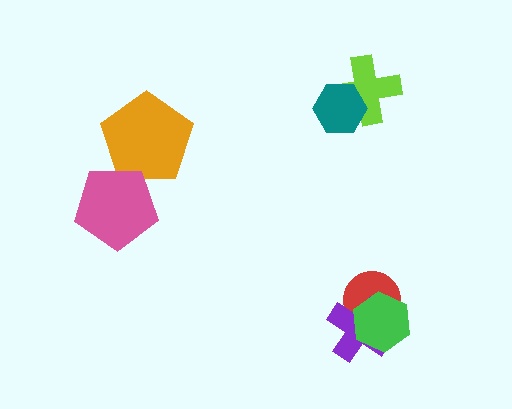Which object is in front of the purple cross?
The green hexagon is in front of the purple cross.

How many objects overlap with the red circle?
2 objects overlap with the red circle.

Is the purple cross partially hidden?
Yes, it is partially covered by another shape.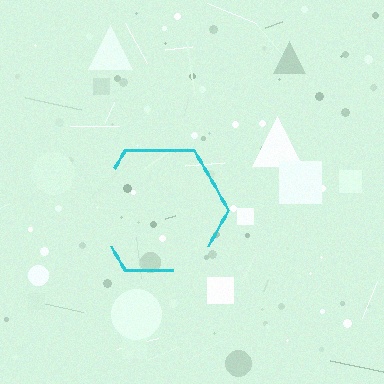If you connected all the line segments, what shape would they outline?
They would outline a hexagon.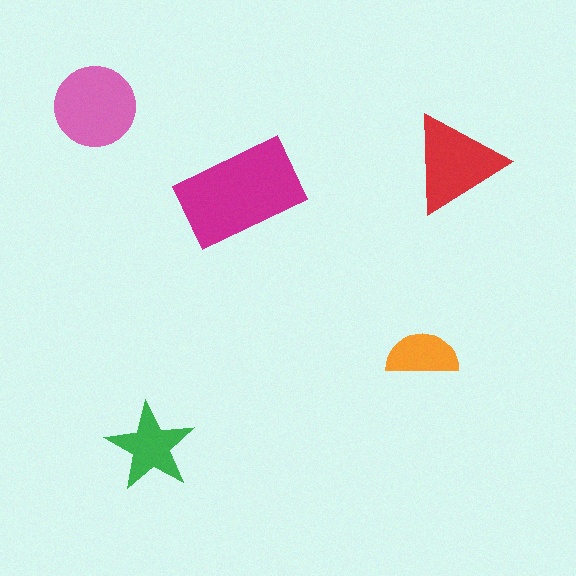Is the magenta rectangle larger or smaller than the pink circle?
Larger.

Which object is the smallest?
The orange semicircle.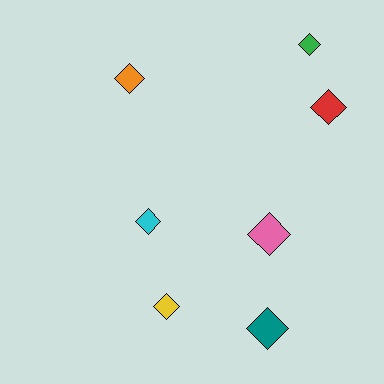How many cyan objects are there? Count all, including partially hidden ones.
There is 1 cyan object.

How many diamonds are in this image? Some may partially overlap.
There are 7 diamonds.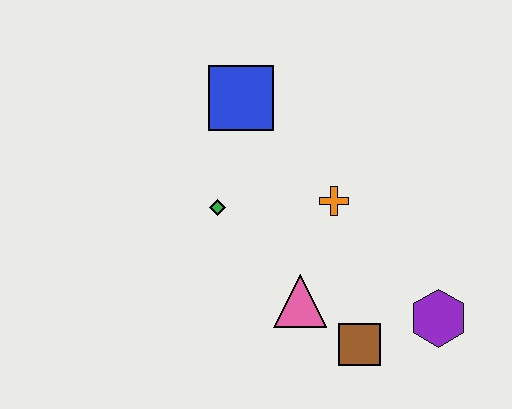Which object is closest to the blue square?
The green diamond is closest to the blue square.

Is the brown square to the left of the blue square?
No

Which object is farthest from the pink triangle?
The blue square is farthest from the pink triangle.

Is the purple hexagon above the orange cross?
No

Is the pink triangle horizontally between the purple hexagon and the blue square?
Yes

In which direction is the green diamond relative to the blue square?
The green diamond is below the blue square.